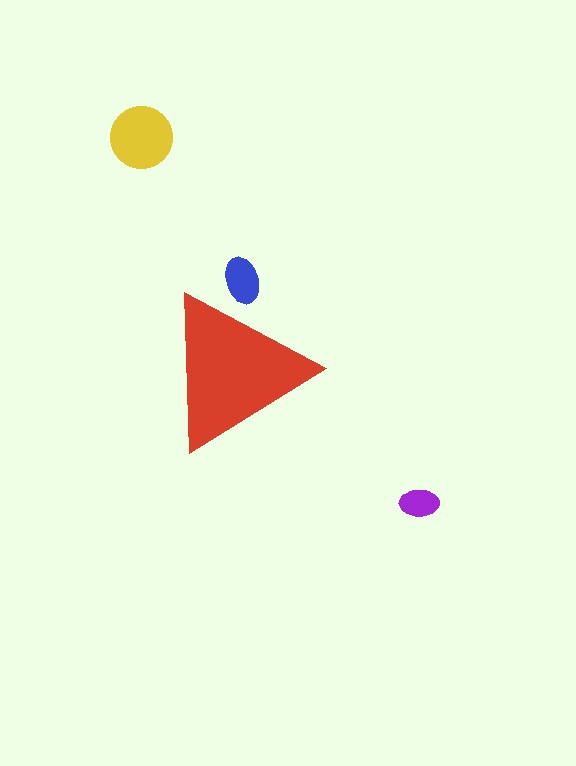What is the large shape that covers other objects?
A red triangle.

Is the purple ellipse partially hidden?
No, the purple ellipse is fully visible.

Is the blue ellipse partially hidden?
Yes, the blue ellipse is partially hidden behind the red triangle.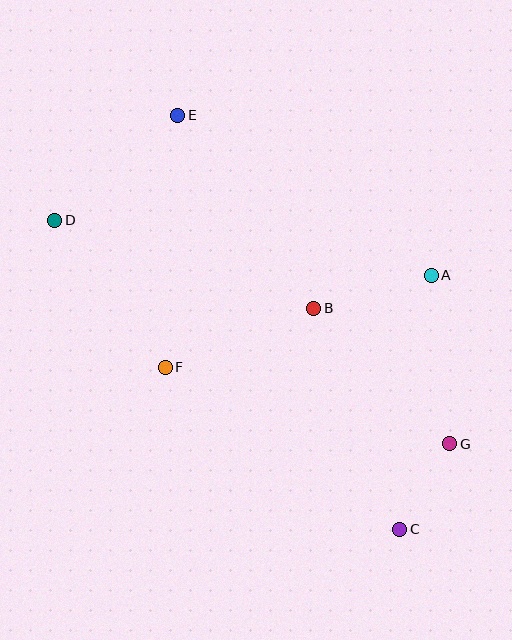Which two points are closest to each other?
Points C and G are closest to each other.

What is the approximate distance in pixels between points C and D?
The distance between C and D is approximately 464 pixels.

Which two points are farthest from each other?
Points C and E are farthest from each other.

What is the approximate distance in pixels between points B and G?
The distance between B and G is approximately 192 pixels.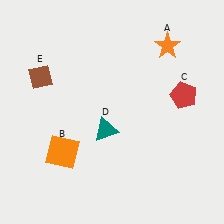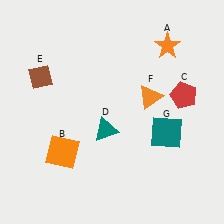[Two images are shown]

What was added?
An orange triangle (F), a teal square (G) were added in Image 2.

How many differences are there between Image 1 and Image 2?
There are 2 differences between the two images.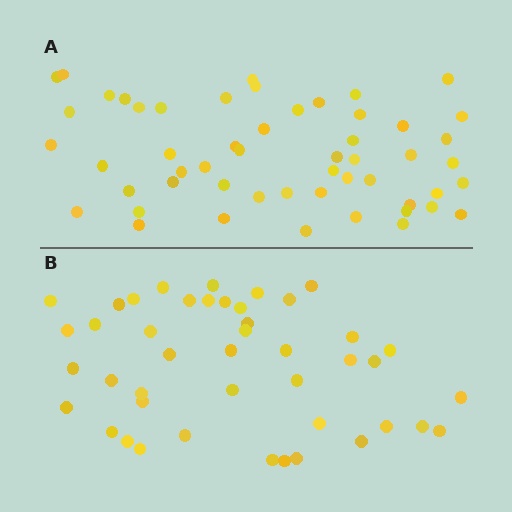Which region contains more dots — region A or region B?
Region A (the top region) has more dots.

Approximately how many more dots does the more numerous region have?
Region A has roughly 8 or so more dots than region B.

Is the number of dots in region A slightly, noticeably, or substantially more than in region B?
Region A has only slightly more — the two regions are fairly close. The ratio is roughly 1.2 to 1.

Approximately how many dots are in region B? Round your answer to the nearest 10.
About 40 dots. (The exact count is 44, which rounds to 40.)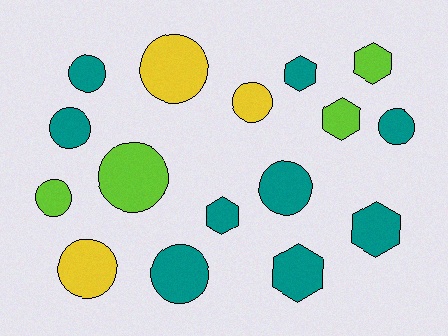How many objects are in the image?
There are 16 objects.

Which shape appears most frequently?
Circle, with 10 objects.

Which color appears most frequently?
Teal, with 9 objects.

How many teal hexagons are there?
There are 4 teal hexagons.